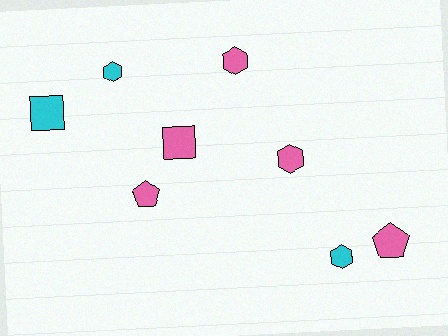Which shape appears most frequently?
Hexagon, with 4 objects.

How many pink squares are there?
There is 1 pink square.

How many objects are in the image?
There are 8 objects.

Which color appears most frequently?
Pink, with 5 objects.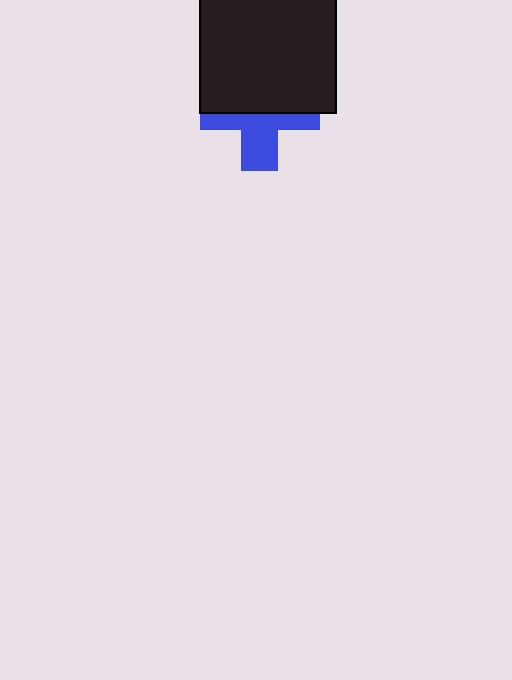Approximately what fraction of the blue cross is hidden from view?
Roughly 53% of the blue cross is hidden behind the black square.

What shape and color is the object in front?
The object in front is a black square.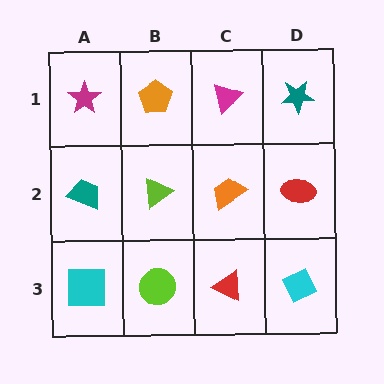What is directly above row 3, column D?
A red ellipse.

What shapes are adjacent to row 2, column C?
A magenta triangle (row 1, column C), a red triangle (row 3, column C), a lime triangle (row 2, column B), a red ellipse (row 2, column D).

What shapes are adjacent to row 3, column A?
A teal trapezoid (row 2, column A), a lime circle (row 3, column B).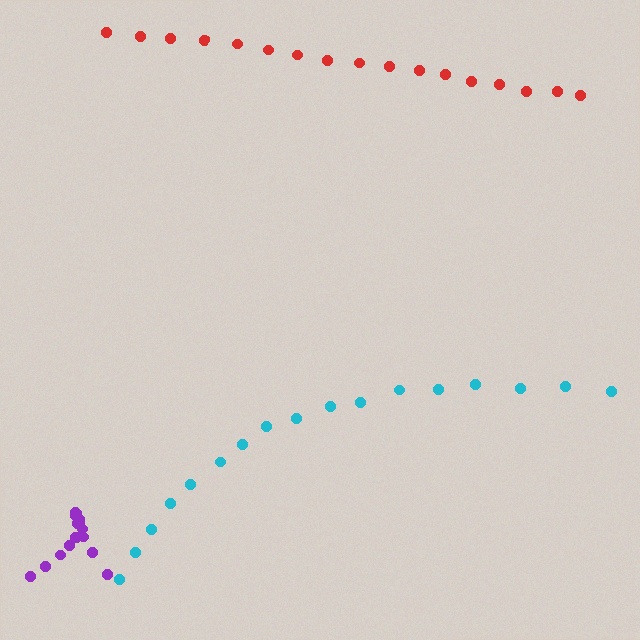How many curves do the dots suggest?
There are 3 distinct paths.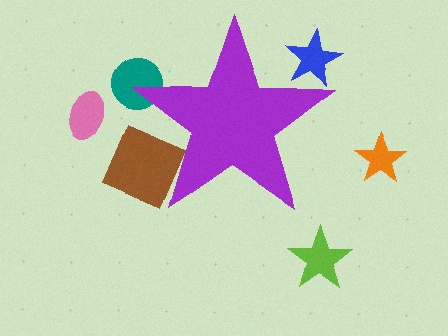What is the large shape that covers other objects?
A purple star.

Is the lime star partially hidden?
No, the lime star is fully visible.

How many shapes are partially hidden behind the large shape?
3 shapes are partially hidden.